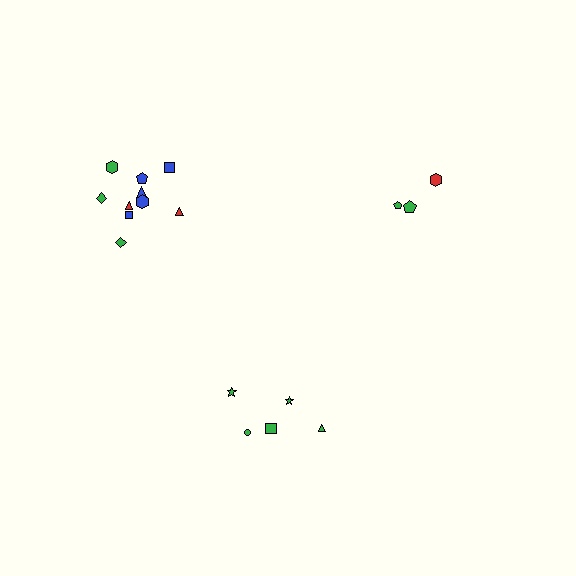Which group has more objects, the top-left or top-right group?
The top-left group.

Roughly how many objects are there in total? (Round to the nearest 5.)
Roughly 20 objects in total.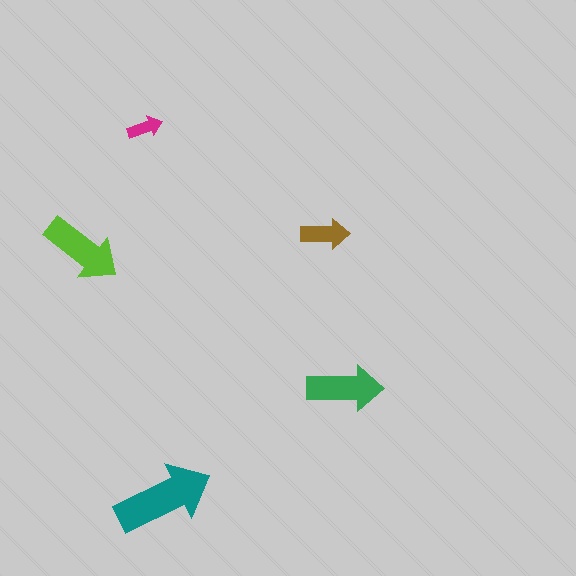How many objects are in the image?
There are 5 objects in the image.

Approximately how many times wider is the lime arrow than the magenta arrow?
About 2.5 times wider.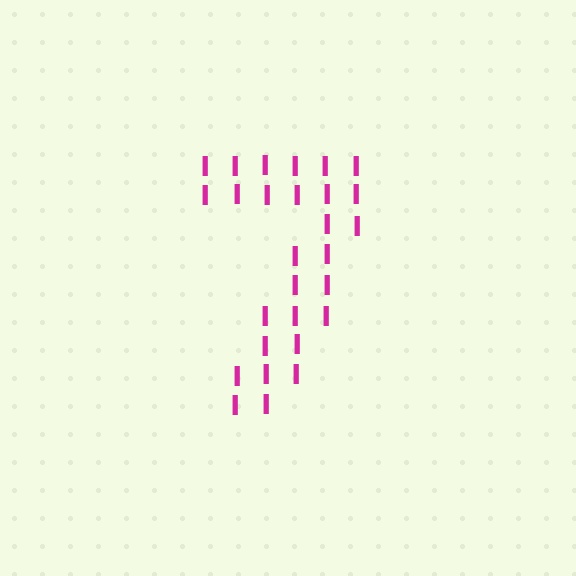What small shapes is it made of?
It is made of small letter I's.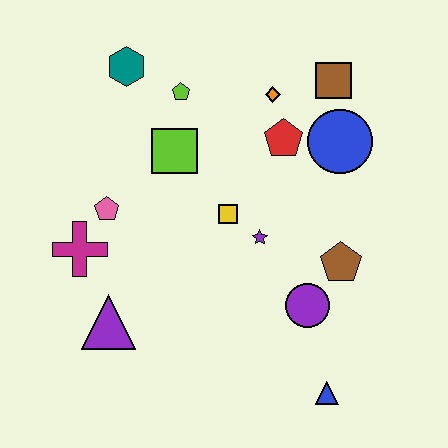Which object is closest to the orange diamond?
The red pentagon is closest to the orange diamond.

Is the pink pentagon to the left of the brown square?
Yes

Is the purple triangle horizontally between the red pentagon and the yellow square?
No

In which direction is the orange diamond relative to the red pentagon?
The orange diamond is above the red pentagon.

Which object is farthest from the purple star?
The teal hexagon is farthest from the purple star.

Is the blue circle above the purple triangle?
Yes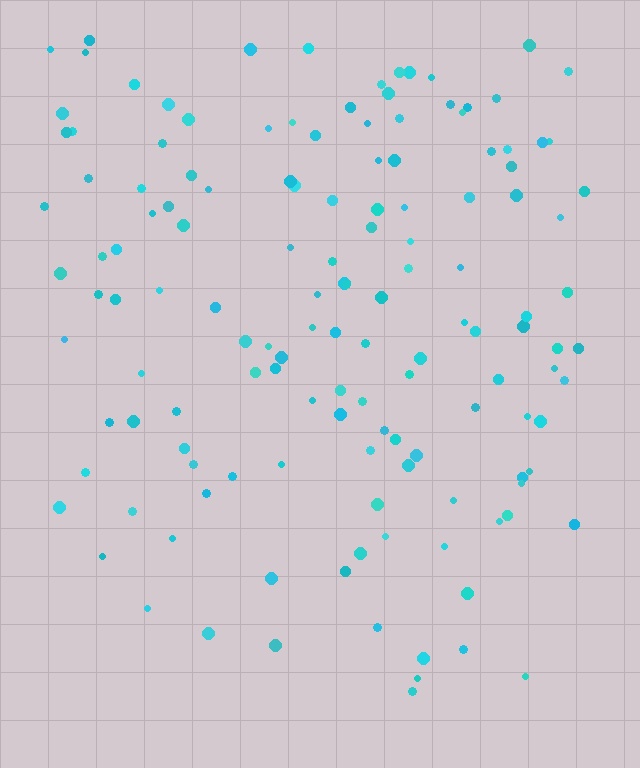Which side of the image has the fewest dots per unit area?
The bottom.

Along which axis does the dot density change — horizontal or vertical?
Vertical.